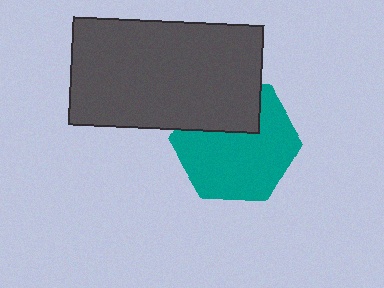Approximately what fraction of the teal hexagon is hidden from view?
Roughly 31% of the teal hexagon is hidden behind the dark gray rectangle.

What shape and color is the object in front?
The object in front is a dark gray rectangle.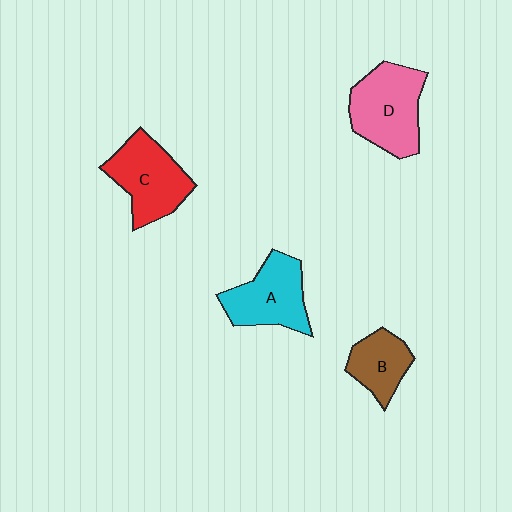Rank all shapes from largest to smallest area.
From largest to smallest: D (pink), C (red), A (cyan), B (brown).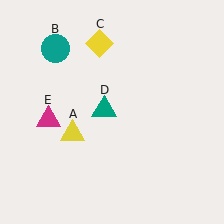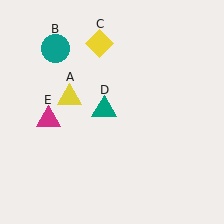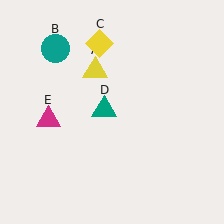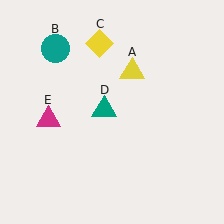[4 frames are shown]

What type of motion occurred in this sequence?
The yellow triangle (object A) rotated clockwise around the center of the scene.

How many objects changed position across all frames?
1 object changed position: yellow triangle (object A).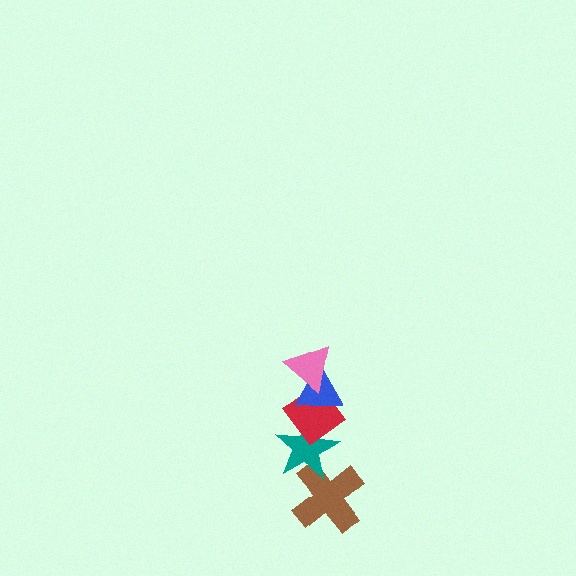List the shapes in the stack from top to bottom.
From top to bottom: the pink triangle, the blue triangle, the red diamond, the teal star, the brown cross.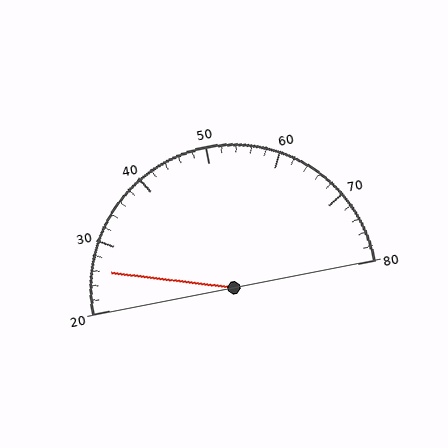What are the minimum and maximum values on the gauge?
The gauge ranges from 20 to 80.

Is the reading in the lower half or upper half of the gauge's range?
The reading is in the lower half of the range (20 to 80).